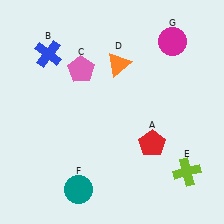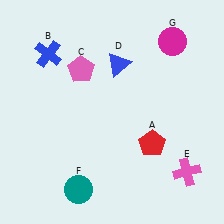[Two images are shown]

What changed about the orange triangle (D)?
In Image 1, D is orange. In Image 2, it changed to blue.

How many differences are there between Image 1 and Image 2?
There are 2 differences between the two images.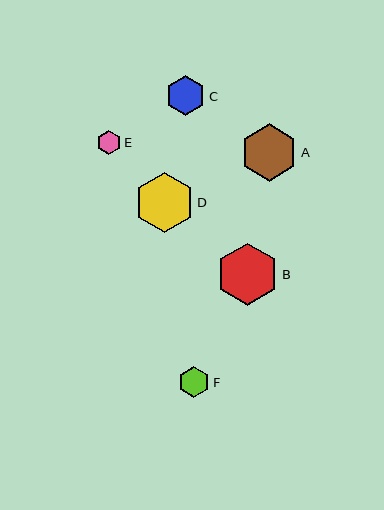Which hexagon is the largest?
Hexagon B is the largest with a size of approximately 62 pixels.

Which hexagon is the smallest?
Hexagon E is the smallest with a size of approximately 24 pixels.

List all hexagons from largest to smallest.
From largest to smallest: B, D, A, C, F, E.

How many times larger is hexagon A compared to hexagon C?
Hexagon A is approximately 1.4 times the size of hexagon C.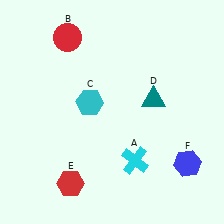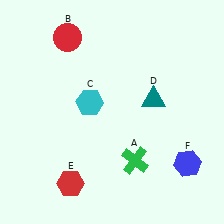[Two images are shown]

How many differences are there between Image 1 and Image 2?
There is 1 difference between the two images.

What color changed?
The cross (A) changed from cyan in Image 1 to green in Image 2.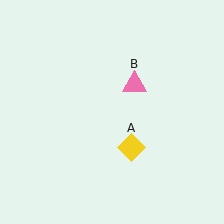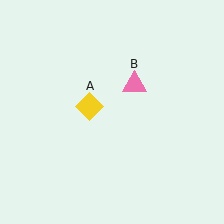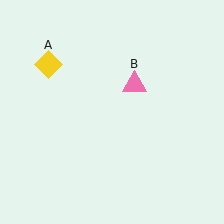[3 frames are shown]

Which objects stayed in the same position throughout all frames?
Pink triangle (object B) remained stationary.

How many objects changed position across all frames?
1 object changed position: yellow diamond (object A).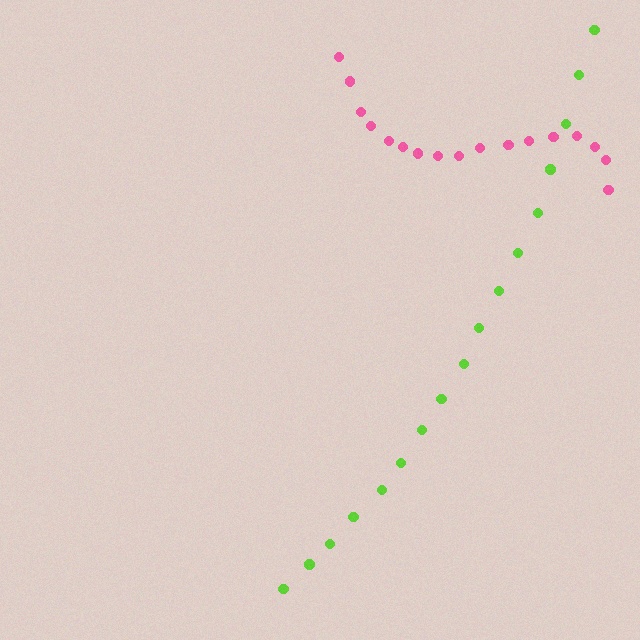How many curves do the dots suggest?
There are 2 distinct paths.